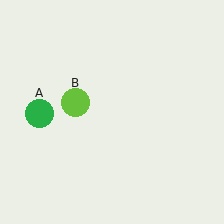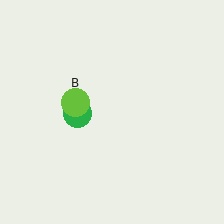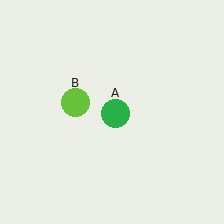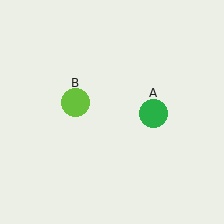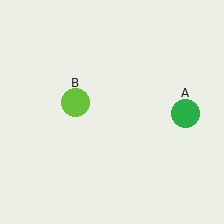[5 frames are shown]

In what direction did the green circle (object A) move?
The green circle (object A) moved right.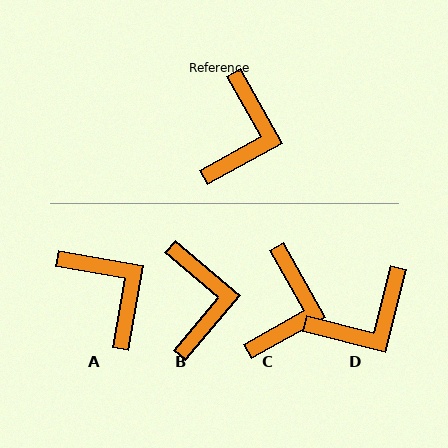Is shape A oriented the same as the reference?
No, it is off by about 51 degrees.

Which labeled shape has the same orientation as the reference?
C.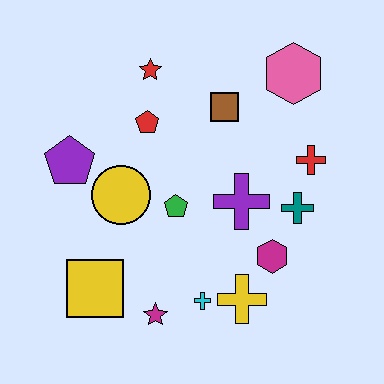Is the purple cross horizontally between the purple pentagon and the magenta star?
No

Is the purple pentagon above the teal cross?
Yes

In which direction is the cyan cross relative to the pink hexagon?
The cyan cross is below the pink hexagon.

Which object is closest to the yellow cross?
The cyan cross is closest to the yellow cross.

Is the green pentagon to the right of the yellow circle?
Yes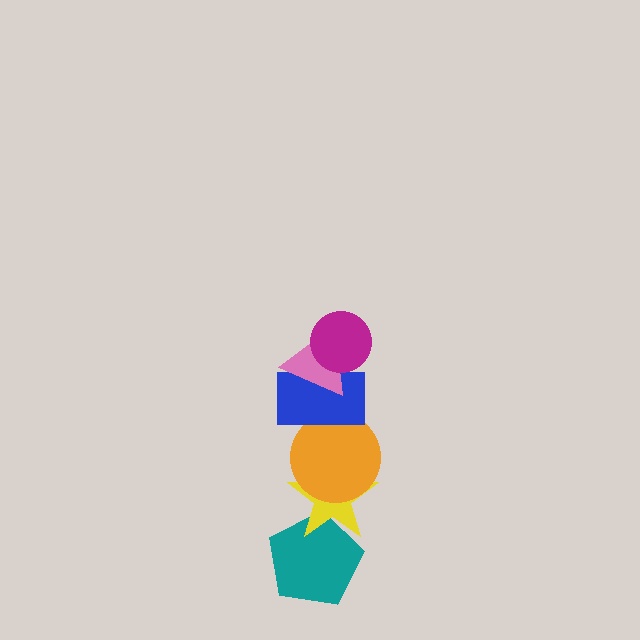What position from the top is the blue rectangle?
The blue rectangle is 3rd from the top.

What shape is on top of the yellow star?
The orange circle is on top of the yellow star.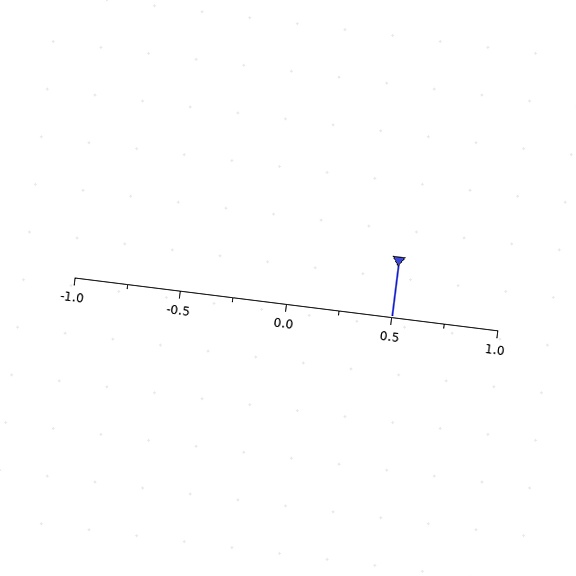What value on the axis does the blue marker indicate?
The marker indicates approximately 0.5.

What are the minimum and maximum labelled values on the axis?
The axis runs from -1.0 to 1.0.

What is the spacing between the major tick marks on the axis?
The major ticks are spaced 0.5 apart.